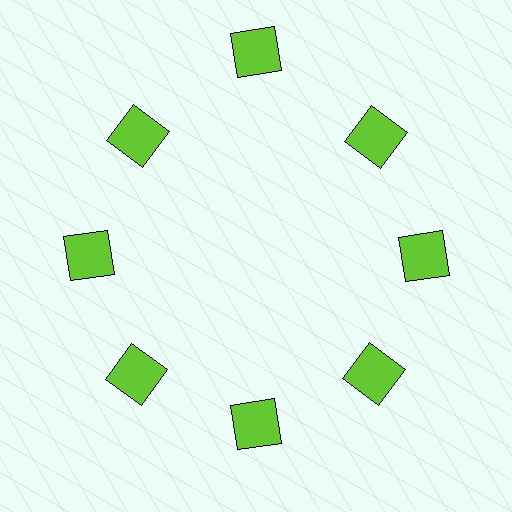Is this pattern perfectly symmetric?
No. The 8 lime squares are arranged in a ring, but one element near the 12 o'clock position is pushed outward from the center, breaking the 8-fold rotational symmetry.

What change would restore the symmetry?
The symmetry would be restored by moving it inward, back onto the ring so that all 8 squares sit at equal angles and equal distance from the center.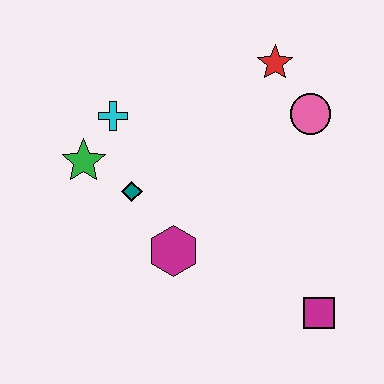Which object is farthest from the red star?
The magenta square is farthest from the red star.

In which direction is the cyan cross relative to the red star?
The cyan cross is to the left of the red star.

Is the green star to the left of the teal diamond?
Yes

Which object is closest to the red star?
The pink circle is closest to the red star.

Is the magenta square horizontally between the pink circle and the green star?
No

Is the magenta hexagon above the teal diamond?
No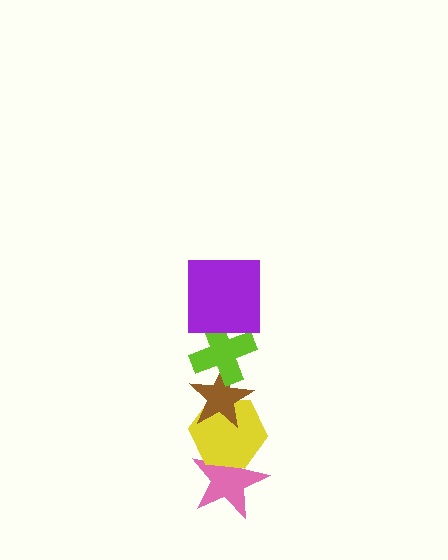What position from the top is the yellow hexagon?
The yellow hexagon is 4th from the top.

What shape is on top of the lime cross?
The purple square is on top of the lime cross.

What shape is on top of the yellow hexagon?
The brown star is on top of the yellow hexagon.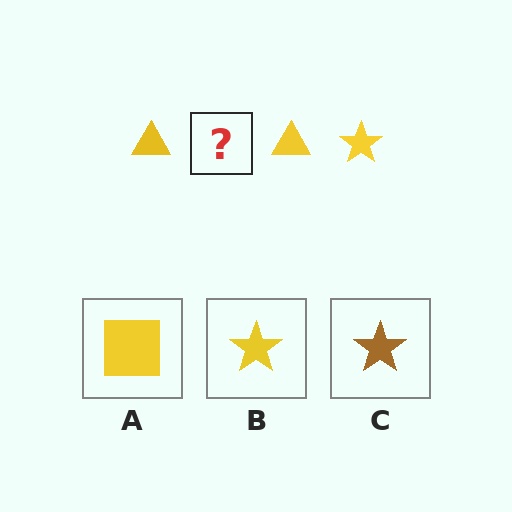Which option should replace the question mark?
Option B.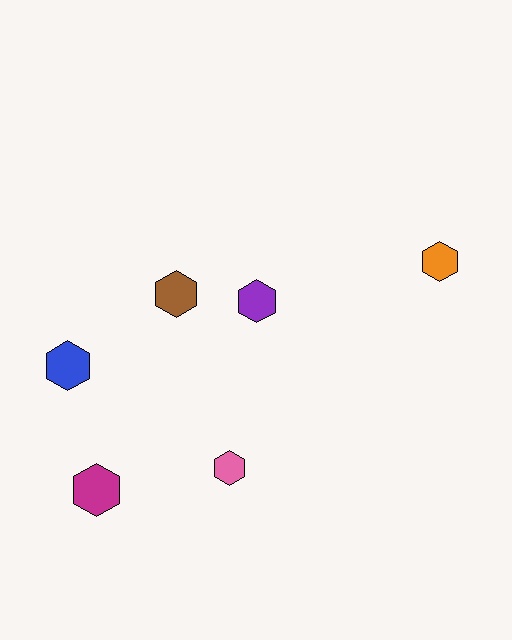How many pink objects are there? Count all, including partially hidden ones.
There is 1 pink object.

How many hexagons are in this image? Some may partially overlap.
There are 6 hexagons.